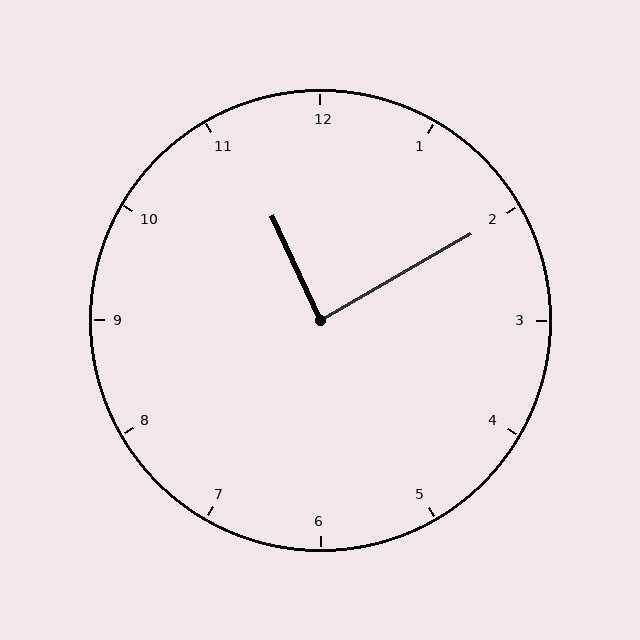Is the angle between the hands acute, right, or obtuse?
It is right.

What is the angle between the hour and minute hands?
Approximately 85 degrees.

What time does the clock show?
11:10.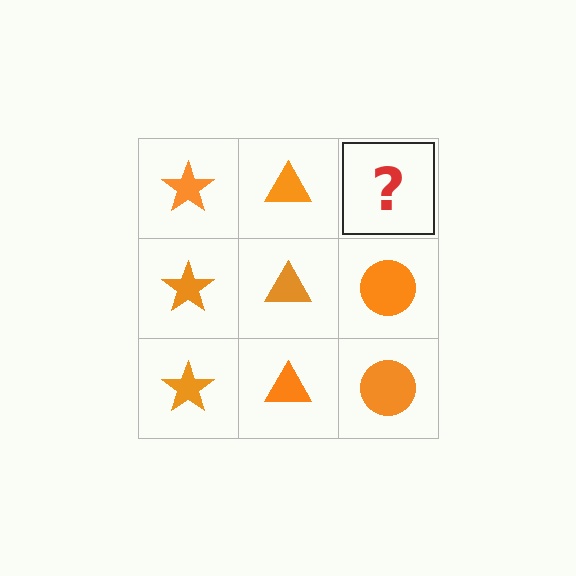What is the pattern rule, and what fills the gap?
The rule is that each column has a consistent shape. The gap should be filled with an orange circle.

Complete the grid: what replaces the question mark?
The question mark should be replaced with an orange circle.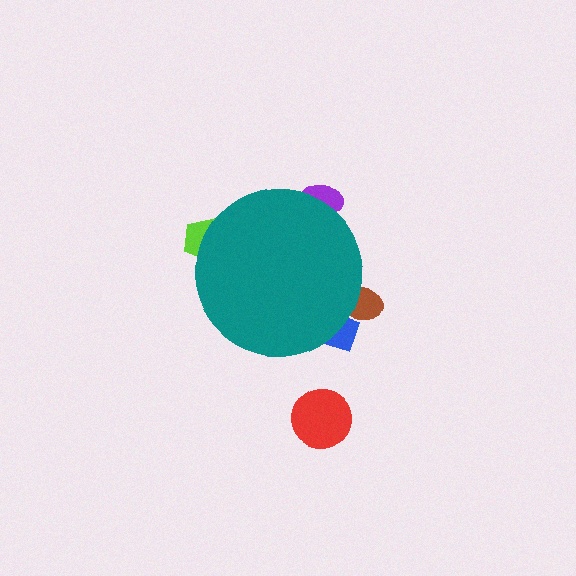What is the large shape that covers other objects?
A teal circle.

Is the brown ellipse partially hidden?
Yes, the brown ellipse is partially hidden behind the teal circle.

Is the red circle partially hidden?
No, the red circle is fully visible.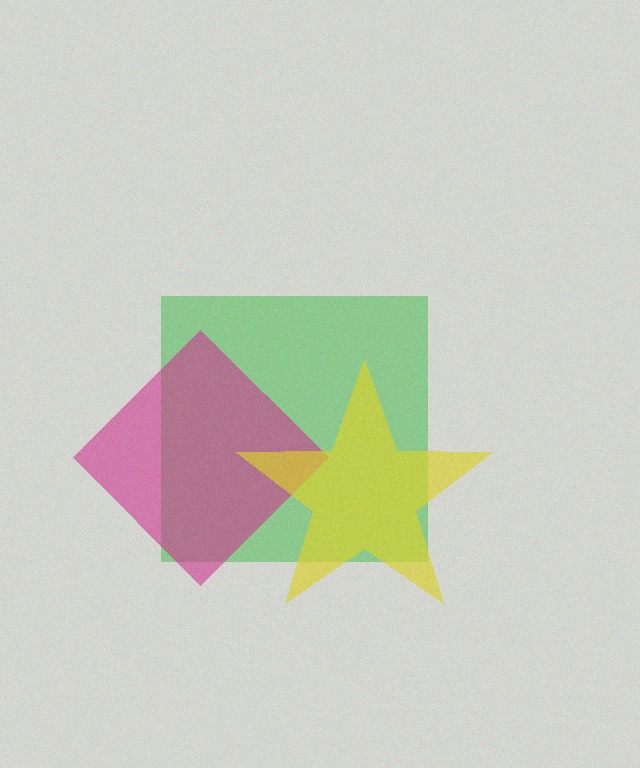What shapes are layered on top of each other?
The layered shapes are: a green square, a magenta diamond, a yellow star.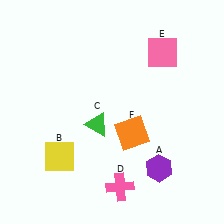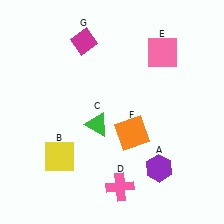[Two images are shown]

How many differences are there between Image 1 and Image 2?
There is 1 difference between the two images.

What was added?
A magenta diamond (G) was added in Image 2.